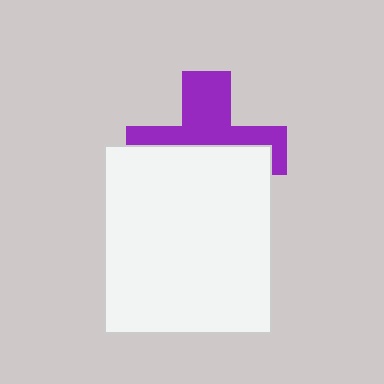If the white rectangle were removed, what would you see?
You would see the complete purple cross.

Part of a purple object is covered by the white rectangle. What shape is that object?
It is a cross.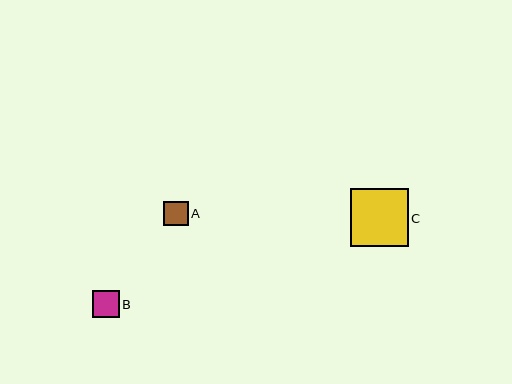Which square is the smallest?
Square A is the smallest with a size of approximately 25 pixels.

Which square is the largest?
Square C is the largest with a size of approximately 57 pixels.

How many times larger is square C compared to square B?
Square C is approximately 2.2 times the size of square B.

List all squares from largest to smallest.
From largest to smallest: C, B, A.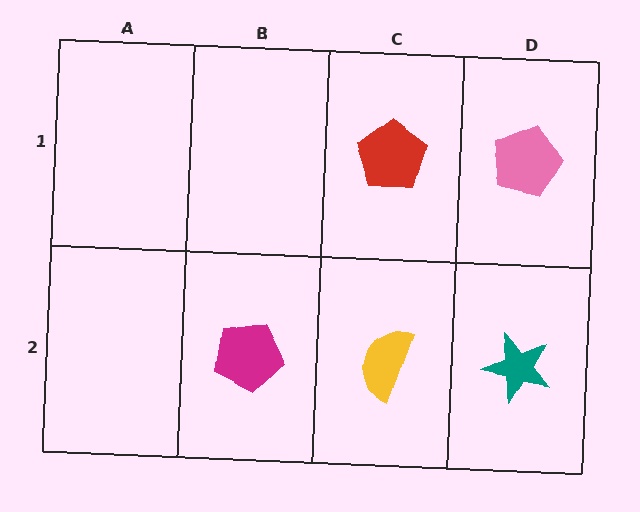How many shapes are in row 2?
3 shapes.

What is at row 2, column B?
A magenta pentagon.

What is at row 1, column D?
A pink pentagon.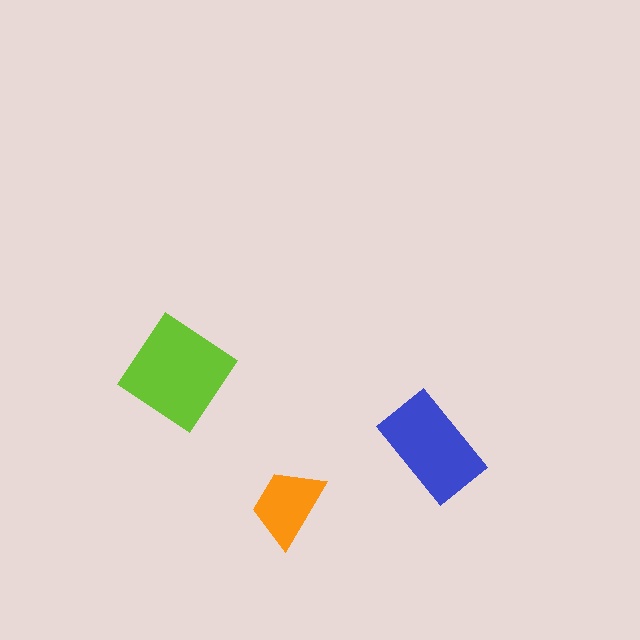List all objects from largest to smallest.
The lime diamond, the blue rectangle, the orange trapezoid.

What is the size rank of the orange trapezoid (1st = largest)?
3rd.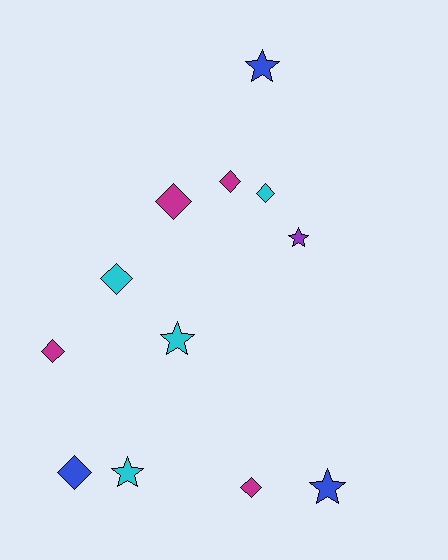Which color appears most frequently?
Magenta, with 4 objects.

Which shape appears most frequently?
Diamond, with 7 objects.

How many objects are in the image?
There are 12 objects.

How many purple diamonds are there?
There are no purple diamonds.